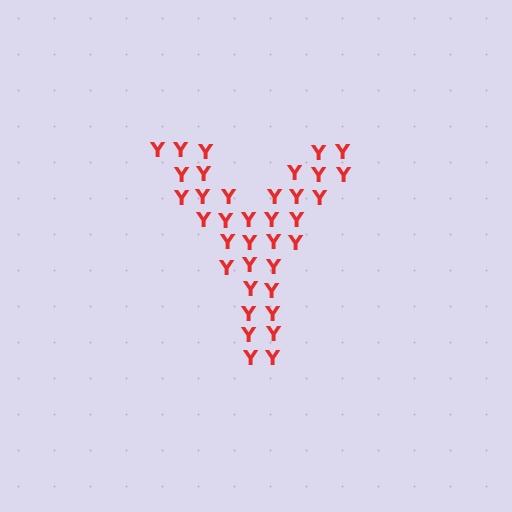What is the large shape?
The large shape is the letter Y.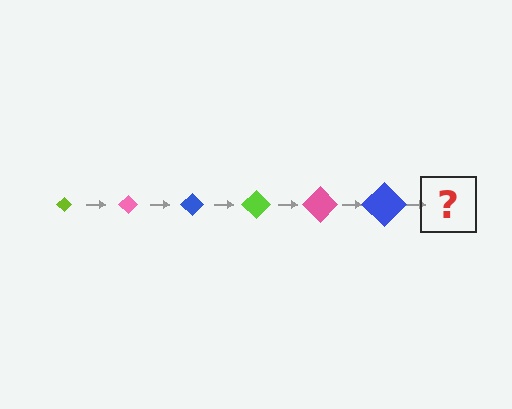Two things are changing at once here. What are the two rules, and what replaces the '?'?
The two rules are that the diamond grows larger each step and the color cycles through lime, pink, and blue. The '?' should be a lime diamond, larger than the previous one.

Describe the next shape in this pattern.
It should be a lime diamond, larger than the previous one.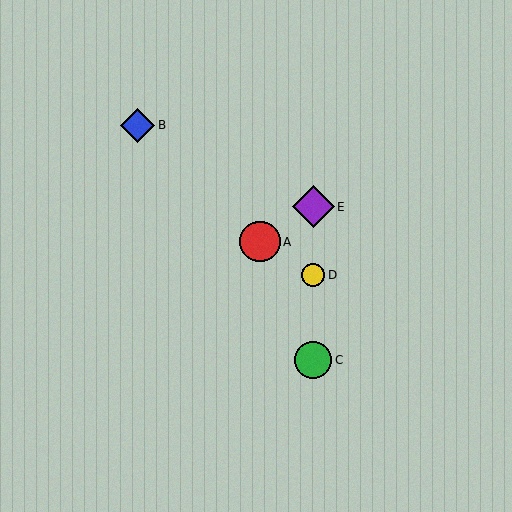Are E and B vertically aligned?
No, E is at x≈313 and B is at x≈138.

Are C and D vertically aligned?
Yes, both are at x≈313.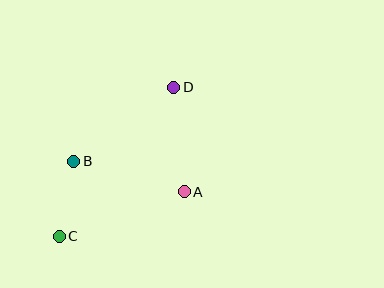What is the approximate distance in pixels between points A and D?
The distance between A and D is approximately 105 pixels.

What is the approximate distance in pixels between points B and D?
The distance between B and D is approximately 124 pixels.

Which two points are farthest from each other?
Points C and D are farthest from each other.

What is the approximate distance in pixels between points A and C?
The distance between A and C is approximately 133 pixels.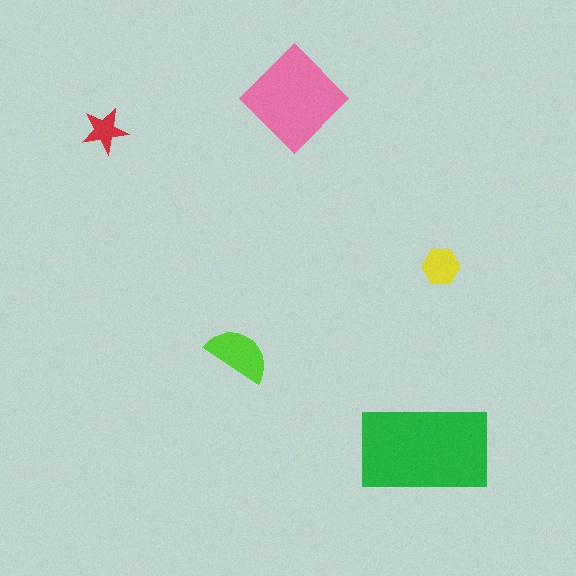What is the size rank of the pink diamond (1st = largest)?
2nd.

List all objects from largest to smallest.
The green rectangle, the pink diamond, the lime semicircle, the yellow hexagon, the red star.